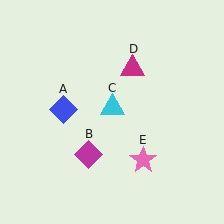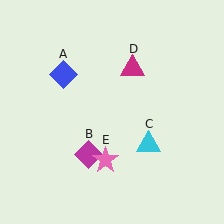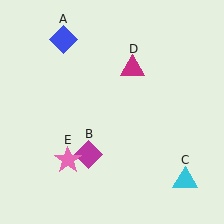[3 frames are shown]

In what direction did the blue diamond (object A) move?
The blue diamond (object A) moved up.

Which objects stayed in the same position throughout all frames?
Magenta diamond (object B) and magenta triangle (object D) remained stationary.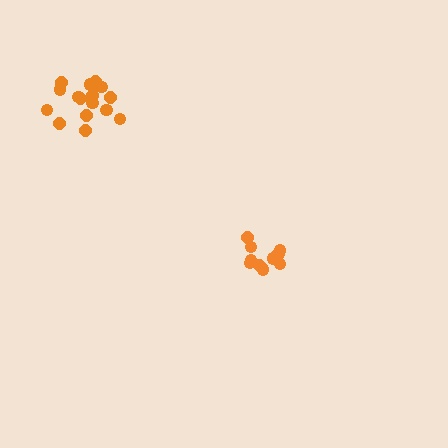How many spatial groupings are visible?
There are 2 spatial groupings.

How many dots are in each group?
Group 1: 11 dots, Group 2: 17 dots (28 total).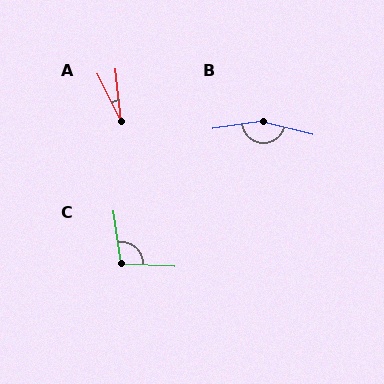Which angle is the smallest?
A, at approximately 21 degrees.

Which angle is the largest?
B, at approximately 158 degrees.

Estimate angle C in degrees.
Approximately 101 degrees.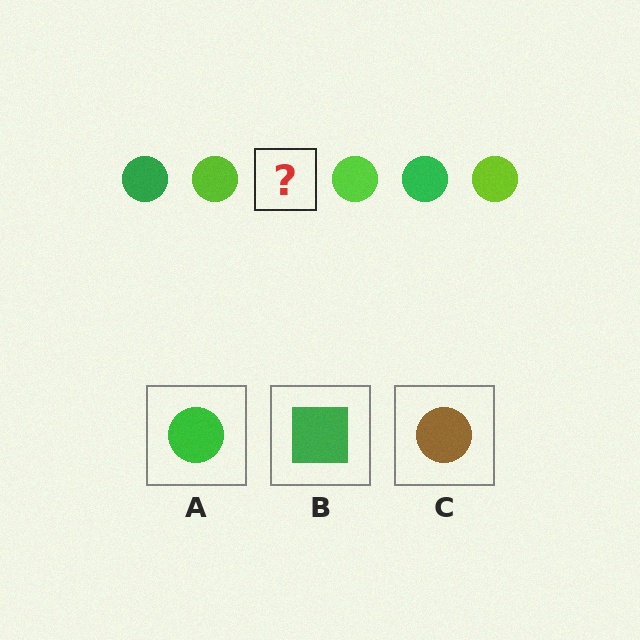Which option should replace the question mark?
Option A.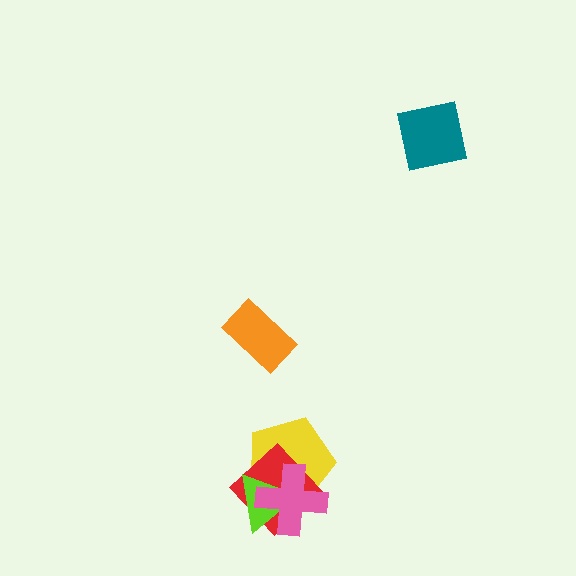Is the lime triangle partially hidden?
Yes, it is partially covered by another shape.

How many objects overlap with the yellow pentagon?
3 objects overlap with the yellow pentagon.